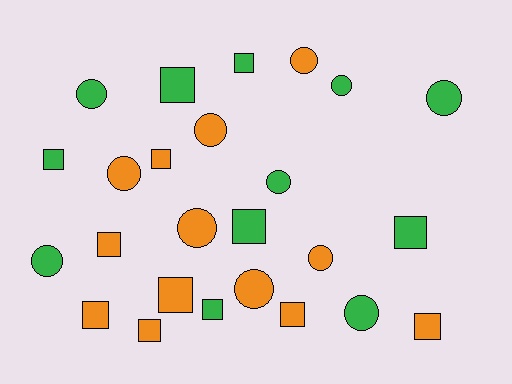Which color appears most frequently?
Orange, with 13 objects.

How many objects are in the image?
There are 25 objects.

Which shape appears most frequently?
Square, with 13 objects.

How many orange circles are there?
There are 6 orange circles.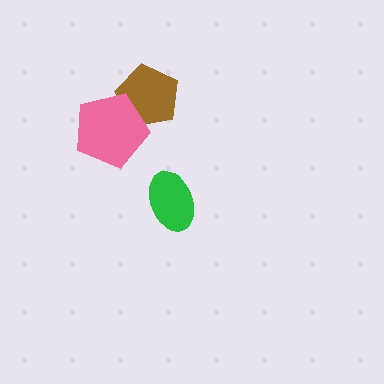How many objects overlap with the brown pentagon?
1 object overlaps with the brown pentagon.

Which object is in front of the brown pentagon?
The pink pentagon is in front of the brown pentagon.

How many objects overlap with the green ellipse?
0 objects overlap with the green ellipse.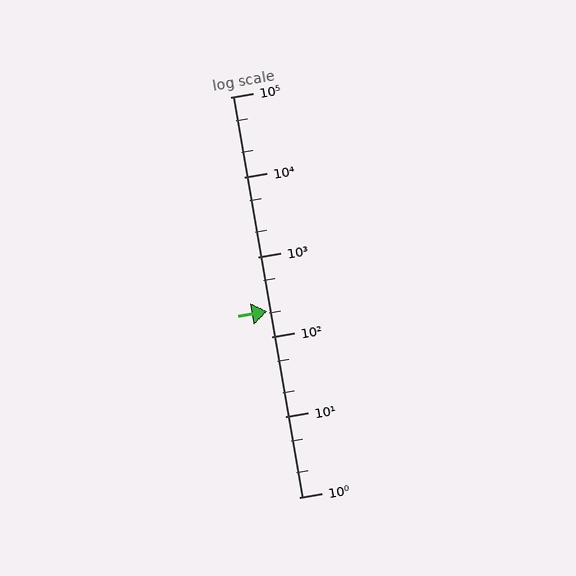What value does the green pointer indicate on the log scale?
The pointer indicates approximately 210.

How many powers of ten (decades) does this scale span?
The scale spans 5 decades, from 1 to 100000.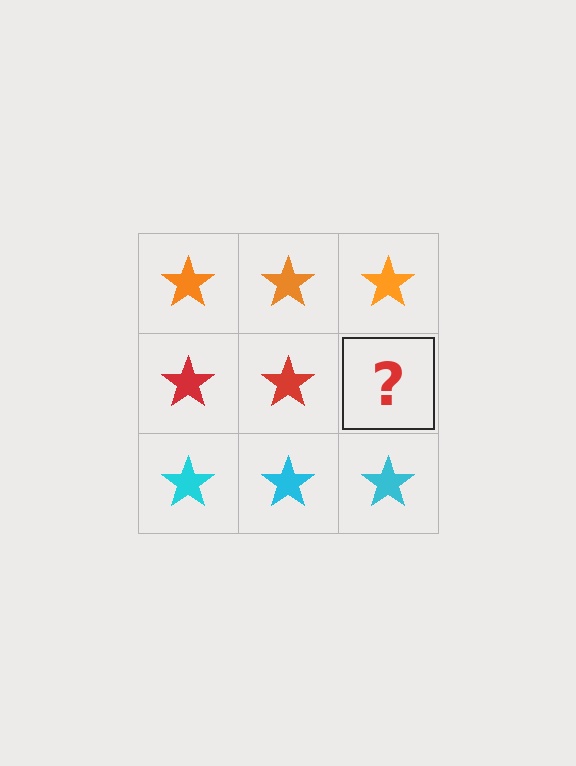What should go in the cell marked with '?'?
The missing cell should contain a red star.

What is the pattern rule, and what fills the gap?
The rule is that each row has a consistent color. The gap should be filled with a red star.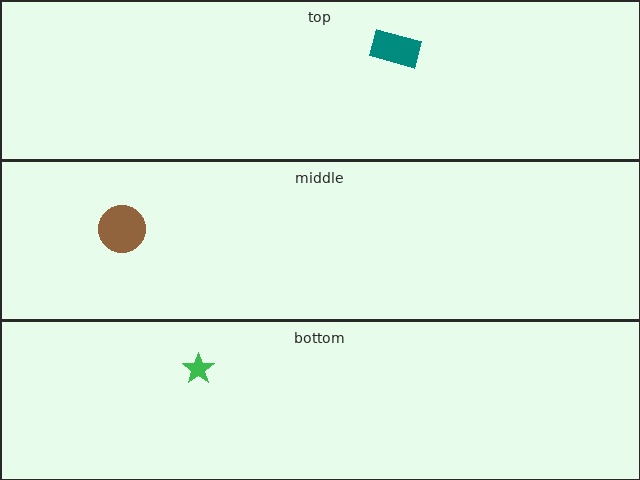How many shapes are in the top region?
1.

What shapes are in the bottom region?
The green star.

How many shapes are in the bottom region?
1.